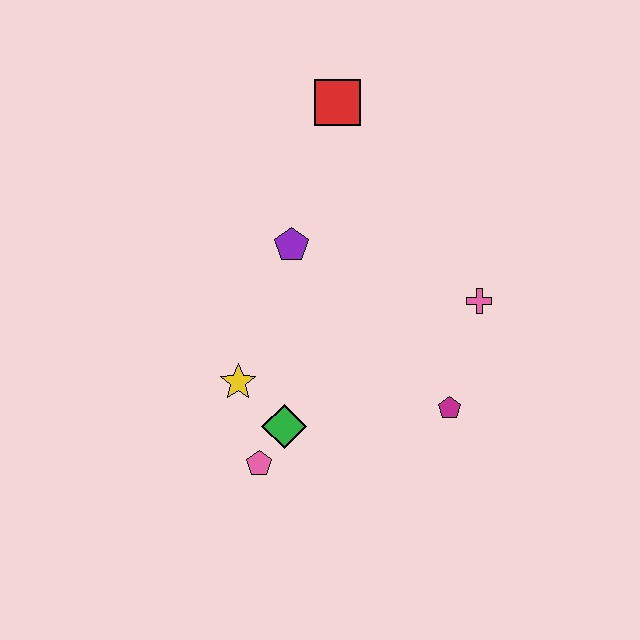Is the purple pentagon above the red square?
No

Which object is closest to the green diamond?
The pink pentagon is closest to the green diamond.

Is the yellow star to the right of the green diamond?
No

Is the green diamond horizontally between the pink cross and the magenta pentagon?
No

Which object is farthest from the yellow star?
The red square is farthest from the yellow star.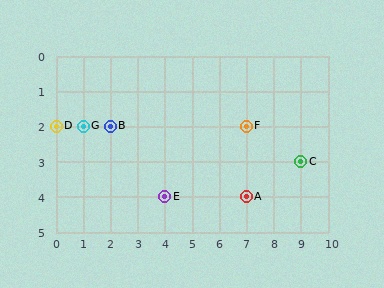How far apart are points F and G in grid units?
Points F and G are 6 columns apart.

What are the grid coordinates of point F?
Point F is at grid coordinates (7, 2).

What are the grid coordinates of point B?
Point B is at grid coordinates (2, 2).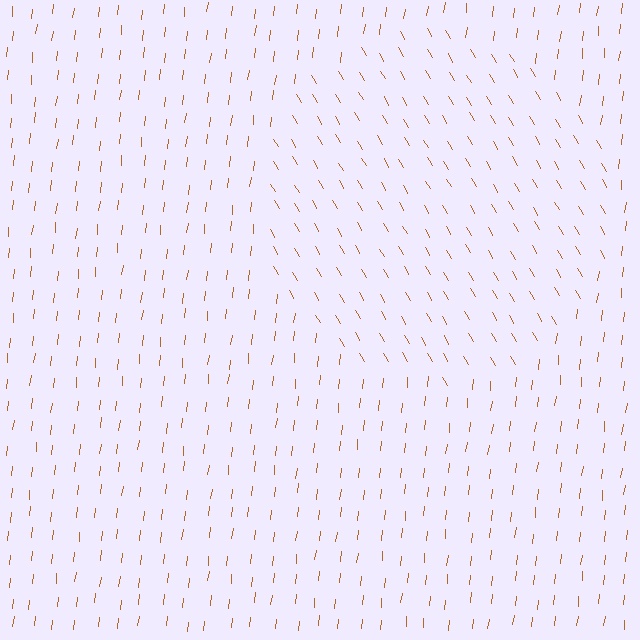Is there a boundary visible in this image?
Yes, there is a texture boundary formed by a change in line orientation.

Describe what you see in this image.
The image is filled with small brown line segments. A circle region in the image has lines oriented differently from the surrounding lines, creating a visible texture boundary.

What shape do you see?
I see a circle.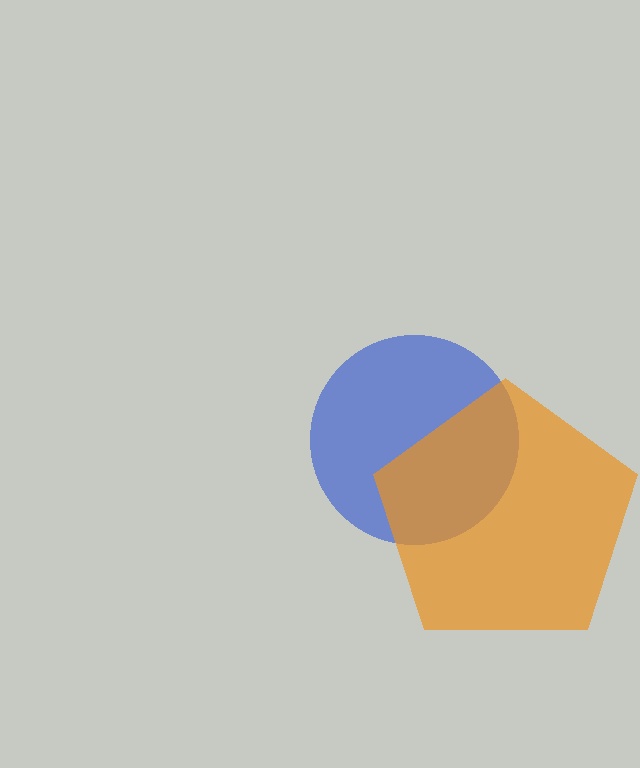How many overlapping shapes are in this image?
There are 2 overlapping shapes in the image.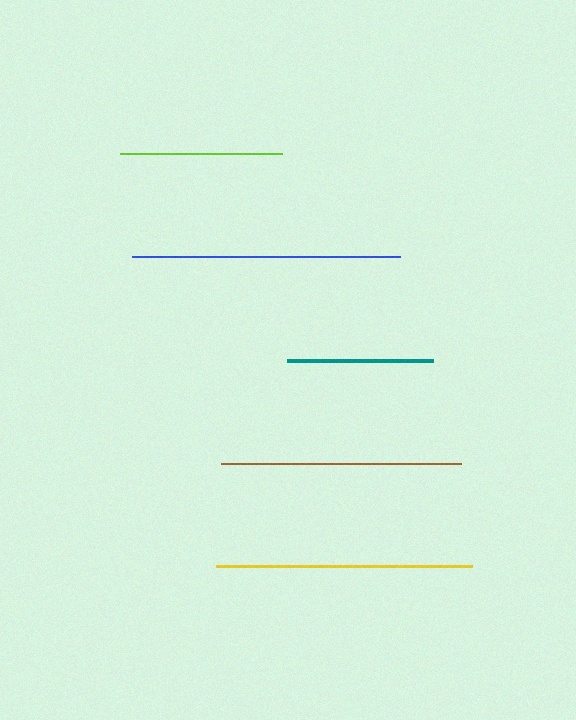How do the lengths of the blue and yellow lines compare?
The blue and yellow lines are approximately the same length.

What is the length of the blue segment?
The blue segment is approximately 268 pixels long.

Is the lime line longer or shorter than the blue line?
The blue line is longer than the lime line.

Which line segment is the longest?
The blue line is the longest at approximately 268 pixels.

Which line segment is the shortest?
The teal line is the shortest at approximately 146 pixels.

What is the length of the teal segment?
The teal segment is approximately 146 pixels long.